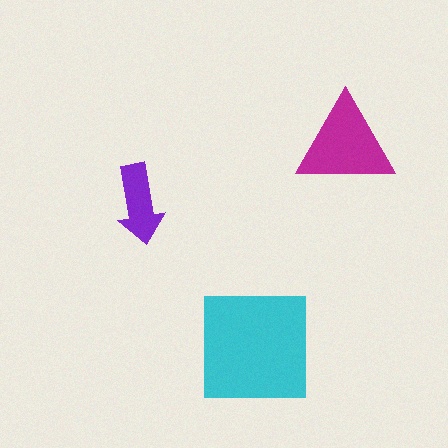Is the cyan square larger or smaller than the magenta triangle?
Larger.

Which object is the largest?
The cyan square.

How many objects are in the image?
There are 3 objects in the image.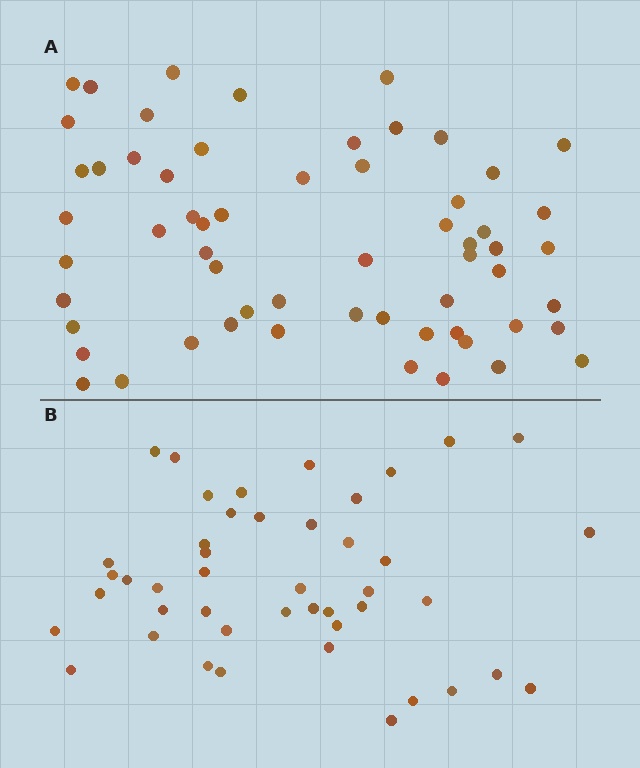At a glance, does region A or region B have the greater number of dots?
Region A (the top region) has more dots.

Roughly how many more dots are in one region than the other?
Region A has approximately 15 more dots than region B.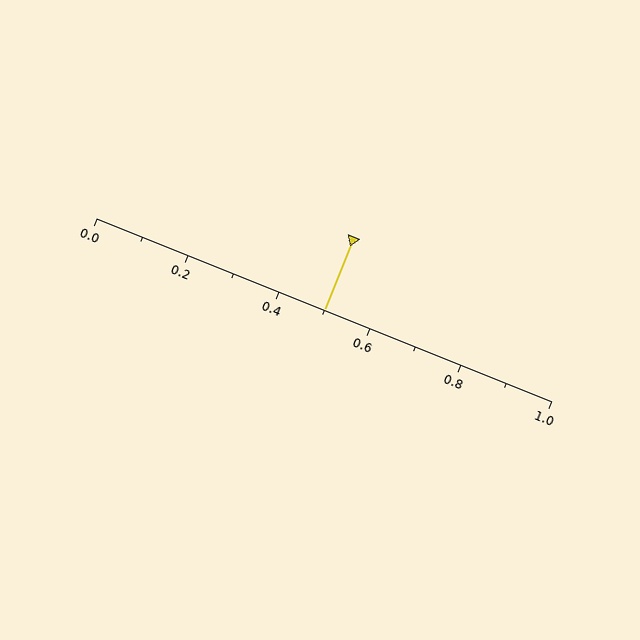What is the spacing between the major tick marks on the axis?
The major ticks are spaced 0.2 apart.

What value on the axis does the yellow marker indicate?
The marker indicates approximately 0.5.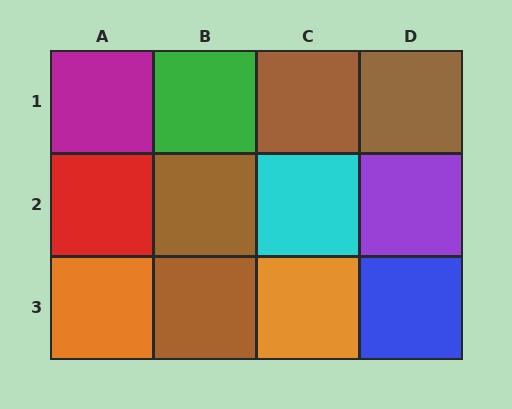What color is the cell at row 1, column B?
Green.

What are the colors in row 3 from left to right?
Orange, brown, orange, blue.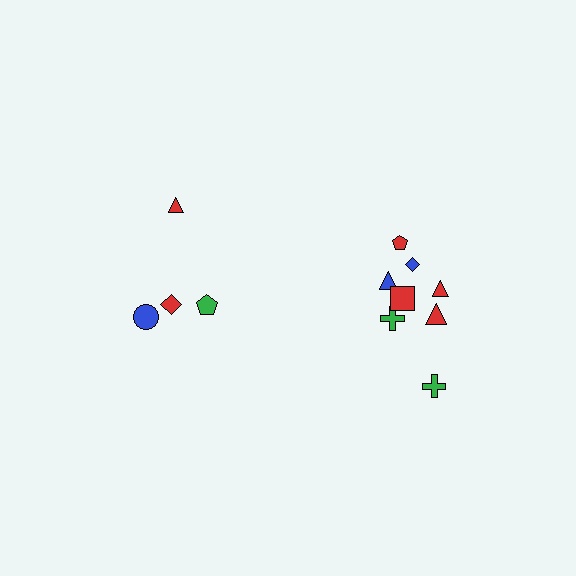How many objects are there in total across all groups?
There are 12 objects.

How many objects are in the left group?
There are 4 objects.